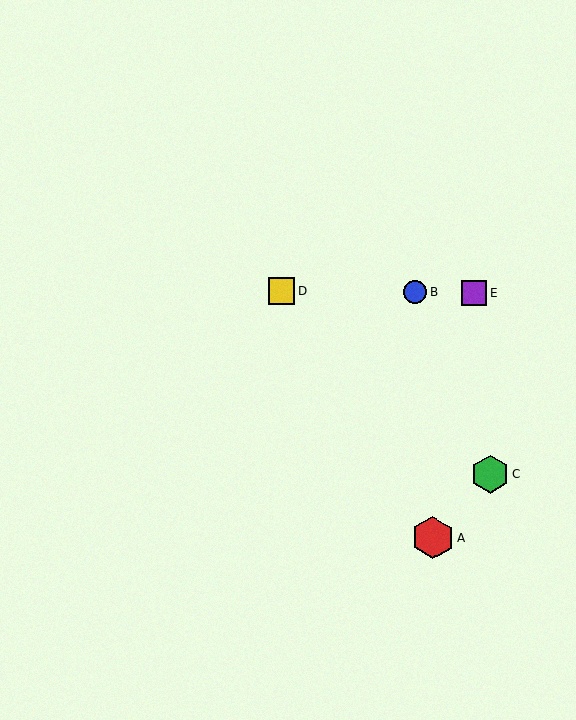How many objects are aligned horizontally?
3 objects (B, D, E) are aligned horizontally.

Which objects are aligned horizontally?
Objects B, D, E are aligned horizontally.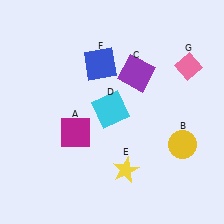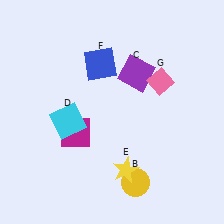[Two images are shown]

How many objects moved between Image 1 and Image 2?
3 objects moved between the two images.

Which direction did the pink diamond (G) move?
The pink diamond (G) moved left.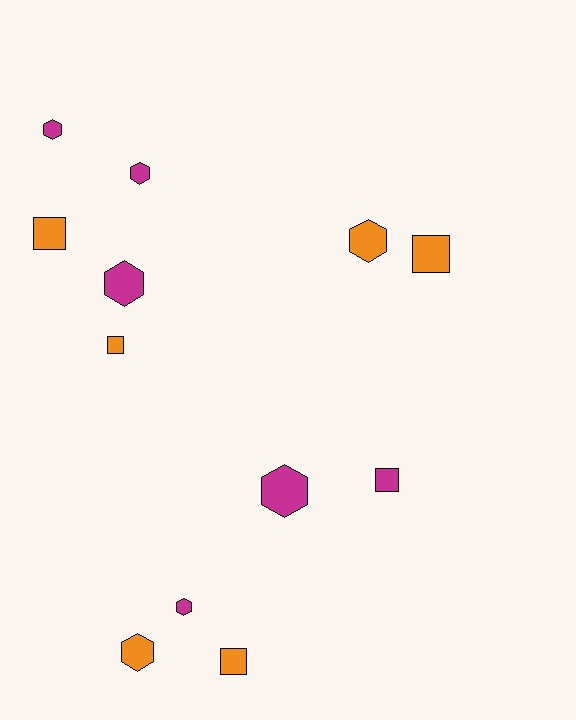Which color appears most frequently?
Magenta, with 6 objects.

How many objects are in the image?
There are 12 objects.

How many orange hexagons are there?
There are 2 orange hexagons.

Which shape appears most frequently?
Hexagon, with 7 objects.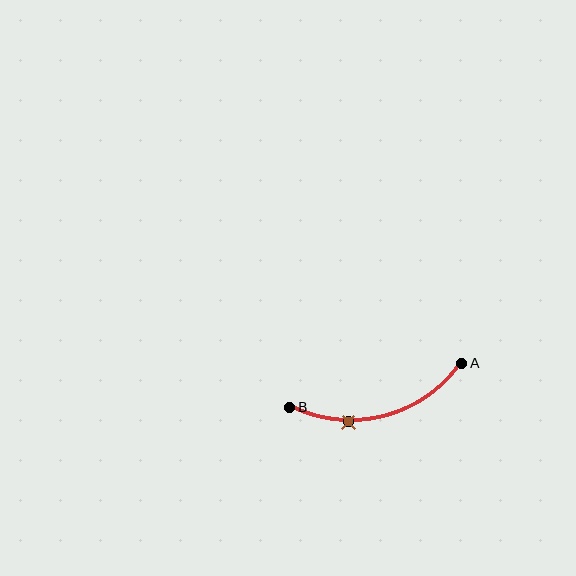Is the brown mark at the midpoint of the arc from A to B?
No. The brown mark lies on the arc but is closer to endpoint B. The arc midpoint would be at the point on the curve equidistant along the arc from both A and B.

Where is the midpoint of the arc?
The arc midpoint is the point on the curve farthest from the straight line joining A and B. It sits below that line.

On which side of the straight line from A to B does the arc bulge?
The arc bulges below the straight line connecting A and B.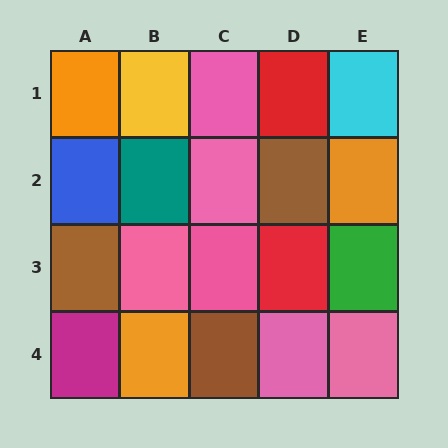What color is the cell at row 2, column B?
Teal.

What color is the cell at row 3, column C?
Pink.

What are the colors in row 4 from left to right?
Magenta, orange, brown, pink, pink.